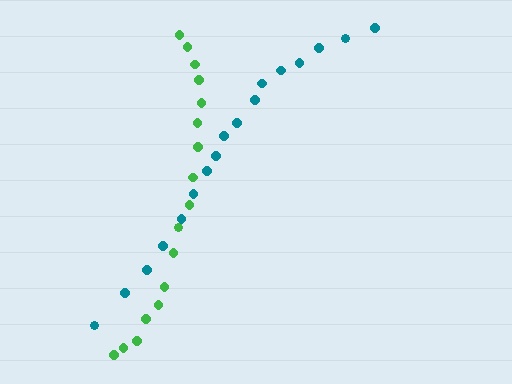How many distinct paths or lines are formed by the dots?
There are 2 distinct paths.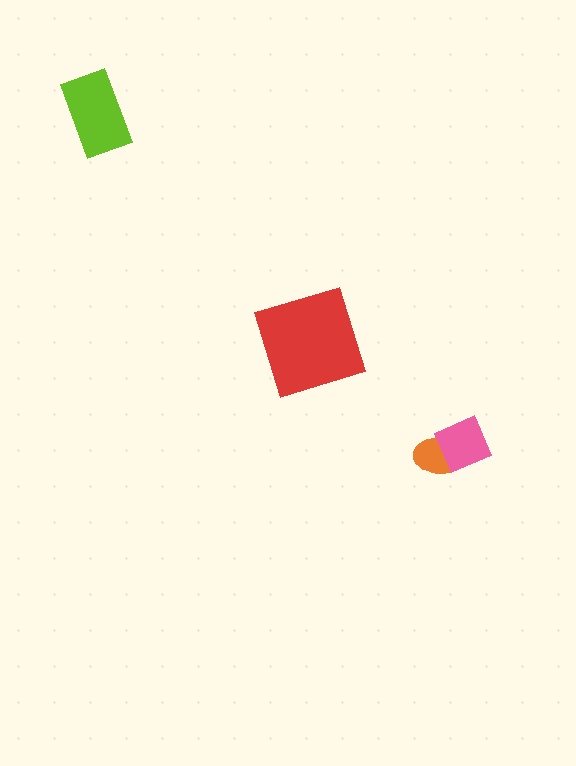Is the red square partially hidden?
No, no other shape covers it.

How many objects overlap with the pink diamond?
1 object overlaps with the pink diamond.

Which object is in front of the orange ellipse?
The pink diamond is in front of the orange ellipse.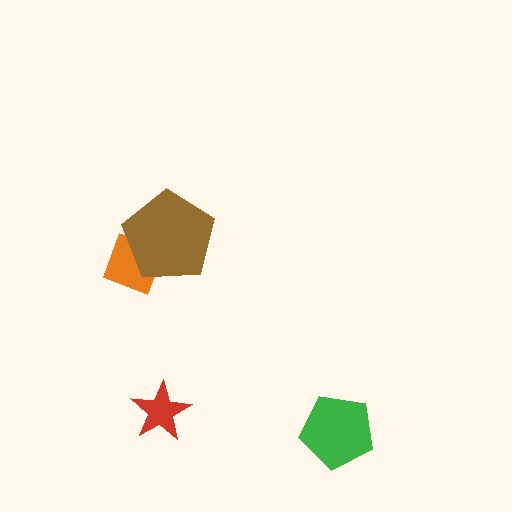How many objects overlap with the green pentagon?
0 objects overlap with the green pentagon.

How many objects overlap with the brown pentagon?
1 object overlaps with the brown pentagon.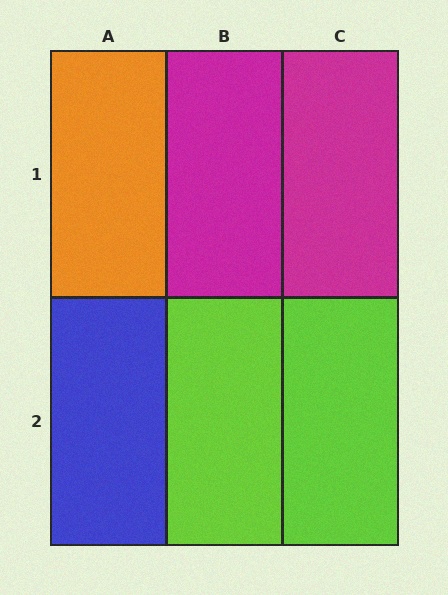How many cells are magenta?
2 cells are magenta.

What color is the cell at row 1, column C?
Magenta.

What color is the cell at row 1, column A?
Orange.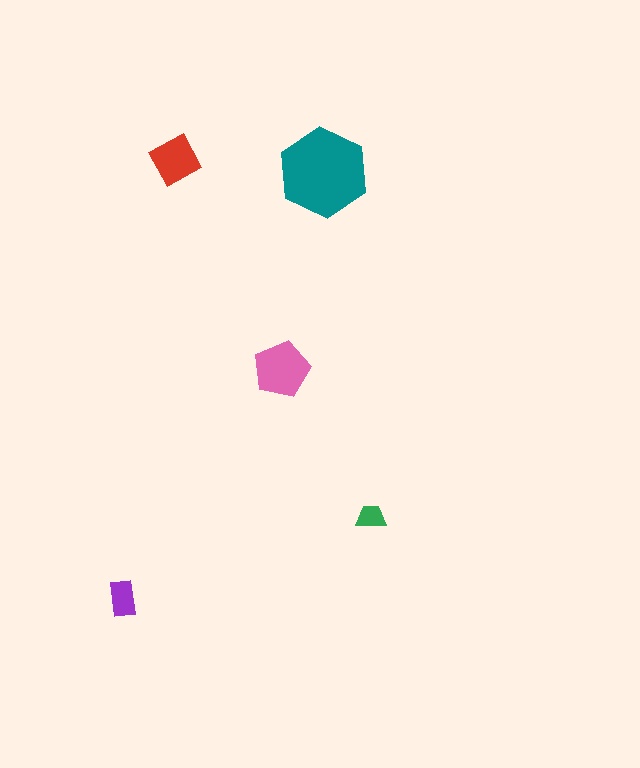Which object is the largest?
The teal hexagon.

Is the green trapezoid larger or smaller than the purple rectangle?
Smaller.